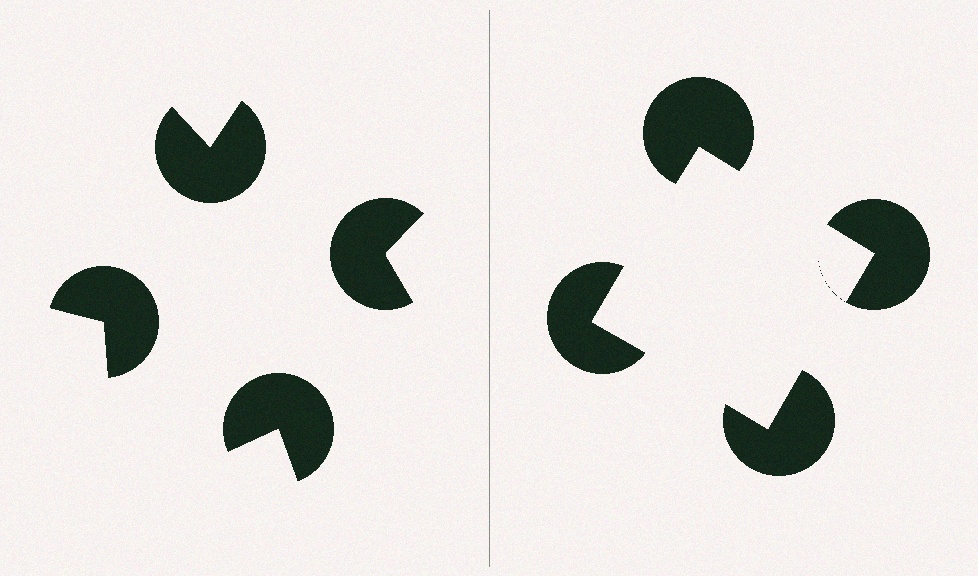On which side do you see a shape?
An illusory square appears on the right side. On the left side the wedge cuts are rotated, so no coherent shape forms.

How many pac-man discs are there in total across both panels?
8 — 4 on each side.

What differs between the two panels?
The pac-man discs are positioned identically on both sides; only the wedge orientations differ. On the right they align to a square; on the left they are misaligned.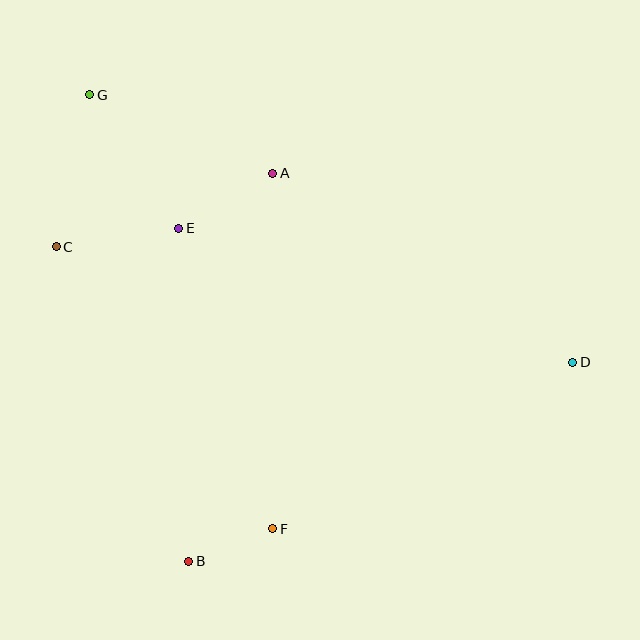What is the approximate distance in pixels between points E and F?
The distance between E and F is approximately 315 pixels.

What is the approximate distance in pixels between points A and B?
The distance between A and B is approximately 397 pixels.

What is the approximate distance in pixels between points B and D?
The distance between B and D is approximately 432 pixels.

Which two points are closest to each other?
Points B and F are closest to each other.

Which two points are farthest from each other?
Points D and G are farthest from each other.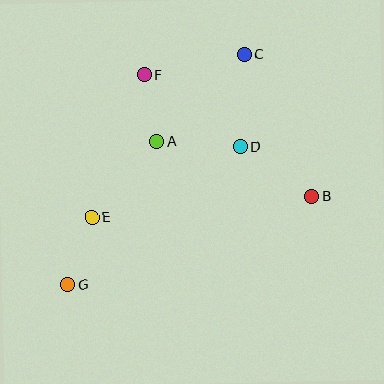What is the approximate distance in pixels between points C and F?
The distance between C and F is approximately 102 pixels.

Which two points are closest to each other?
Points A and F are closest to each other.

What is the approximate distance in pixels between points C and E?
The distance between C and E is approximately 223 pixels.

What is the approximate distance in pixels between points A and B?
The distance between A and B is approximately 165 pixels.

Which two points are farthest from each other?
Points C and G are farthest from each other.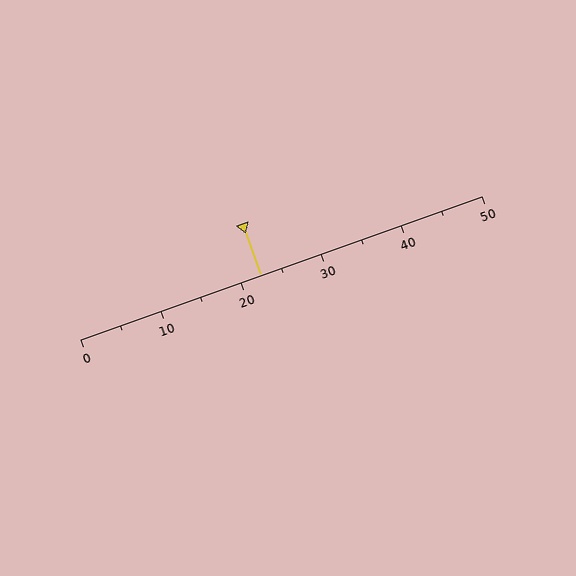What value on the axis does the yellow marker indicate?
The marker indicates approximately 22.5.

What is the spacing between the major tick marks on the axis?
The major ticks are spaced 10 apart.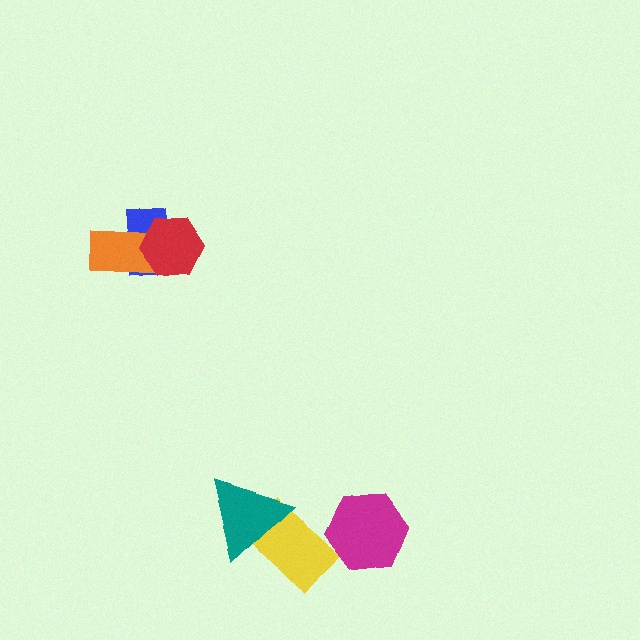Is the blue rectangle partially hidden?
Yes, it is partially covered by another shape.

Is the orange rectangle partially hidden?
Yes, it is partially covered by another shape.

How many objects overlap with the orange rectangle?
2 objects overlap with the orange rectangle.